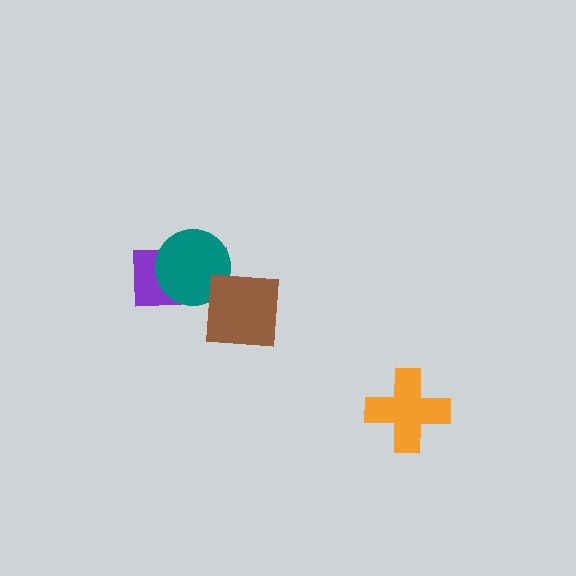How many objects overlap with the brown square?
2 objects overlap with the brown square.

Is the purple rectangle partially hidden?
Yes, it is partially covered by another shape.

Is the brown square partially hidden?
No, no other shape covers it.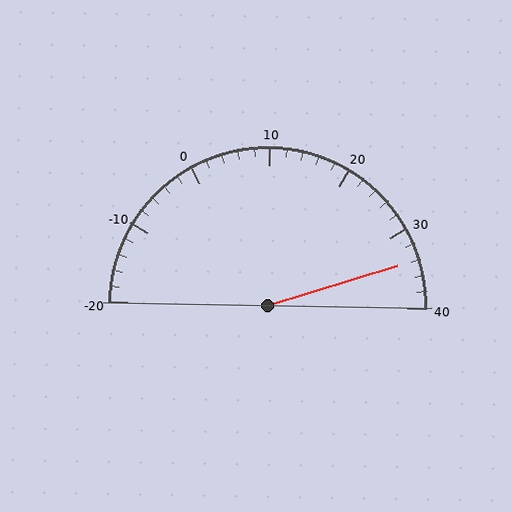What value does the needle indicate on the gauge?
The needle indicates approximately 34.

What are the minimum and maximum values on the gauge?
The gauge ranges from -20 to 40.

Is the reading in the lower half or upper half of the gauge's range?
The reading is in the upper half of the range (-20 to 40).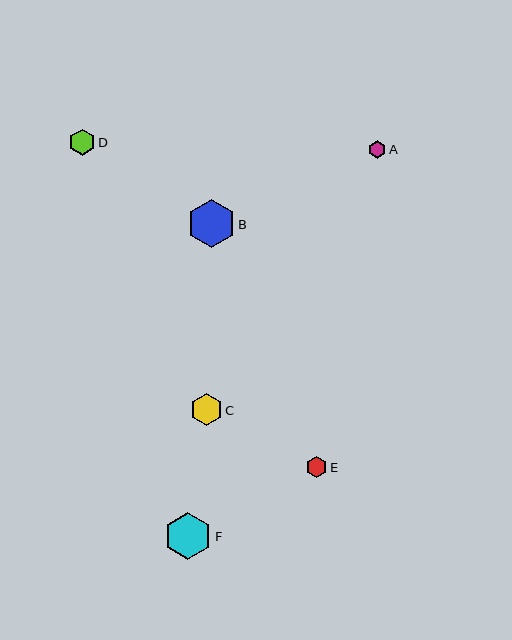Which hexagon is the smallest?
Hexagon A is the smallest with a size of approximately 18 pixels.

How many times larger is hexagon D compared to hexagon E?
Hexagon D is approximately 1.3 times the size of hexagon E.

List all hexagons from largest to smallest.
From largest to smallest: F, B, C, D, E, A.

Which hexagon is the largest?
Hexagon F is the largest with a size of approximately 48 pixels.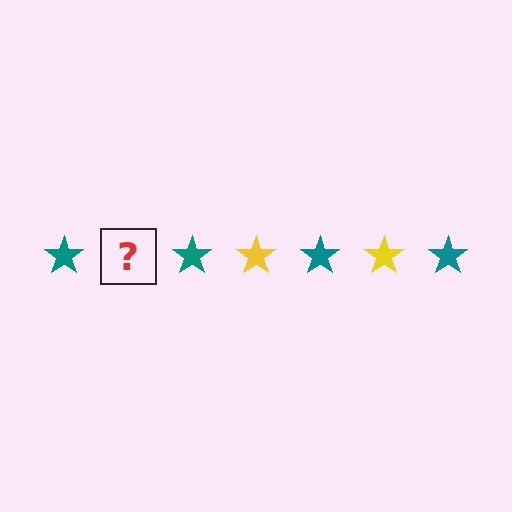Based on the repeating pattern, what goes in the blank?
The blank should be a yellow star.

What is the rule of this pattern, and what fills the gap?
The rule is that the pattern cycles through teal, yellow stars. The gap should be filled with a yellow star.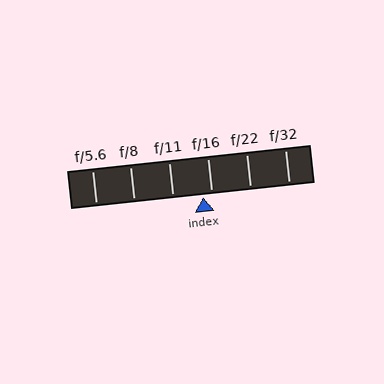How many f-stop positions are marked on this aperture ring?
There are 6 f-stop positions marked.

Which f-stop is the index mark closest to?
The index mark is closest to f/16.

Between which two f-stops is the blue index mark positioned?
The index mark is between f/11 and f/16.